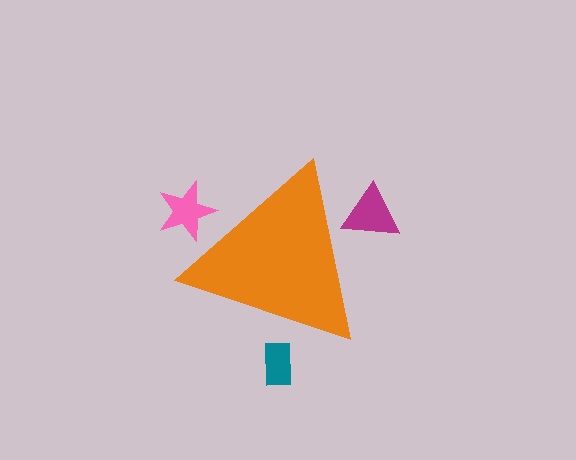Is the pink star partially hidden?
Yes, the pink star is partially hidden behind the orange triangle.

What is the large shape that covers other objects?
An orange triangle.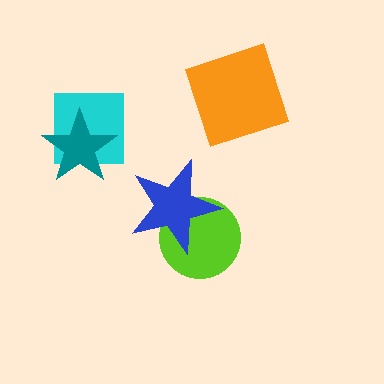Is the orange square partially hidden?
No, no other shape covers it.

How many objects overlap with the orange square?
0 objects overlap with the orange square.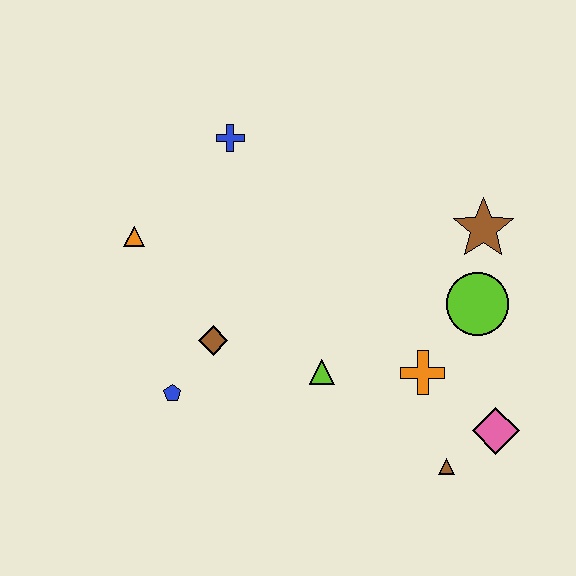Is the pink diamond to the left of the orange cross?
No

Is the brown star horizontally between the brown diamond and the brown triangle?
No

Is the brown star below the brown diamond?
No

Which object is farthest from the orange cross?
The orange triangle is farthest from the orange cross.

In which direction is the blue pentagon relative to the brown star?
The blue pentagon is to the left of the brown star.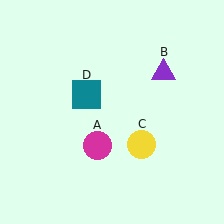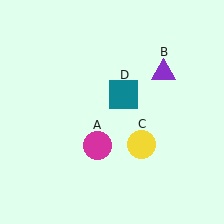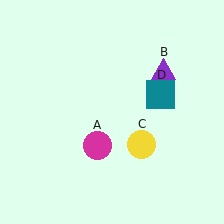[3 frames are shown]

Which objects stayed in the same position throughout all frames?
Magenta circle (object A) and purple triangle (object B) and yellow circle (object C) remained stationary.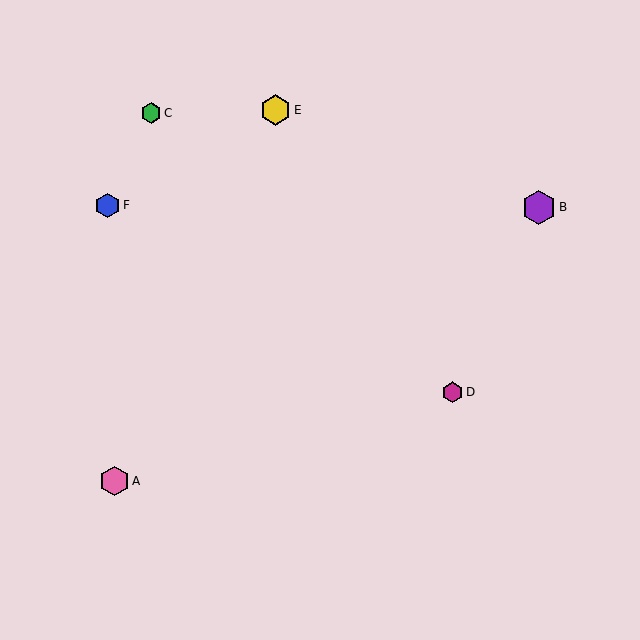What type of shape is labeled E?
Shape E is a yellow hexagon.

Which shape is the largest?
The purple hexagon (labeled B) is the largest.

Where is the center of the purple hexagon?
The center of the purple hexagon is at (539, 207).